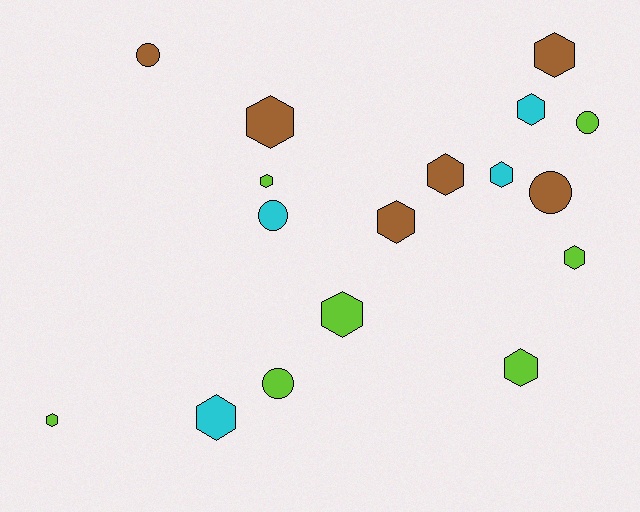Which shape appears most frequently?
Hexagon, with 12 objects.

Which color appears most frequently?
Lime, with 7 objects.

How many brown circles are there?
There are 2 brown circles.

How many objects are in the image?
There are 17 objects.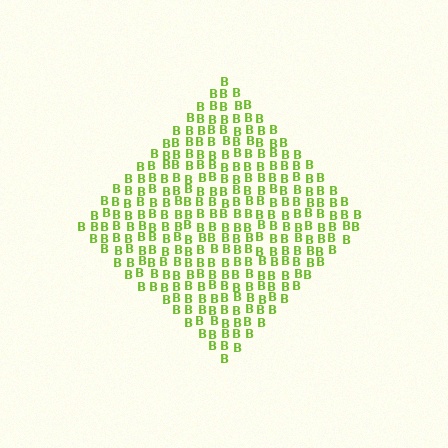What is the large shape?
The large shape is a diamond.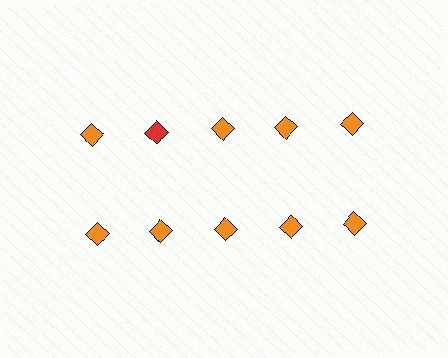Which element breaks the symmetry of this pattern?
The red diamond in the top row, second from left column breaks the symmetry. All other shapes are orange diamonds.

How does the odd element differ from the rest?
It has a different color: red instead of orange.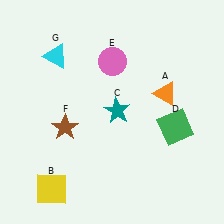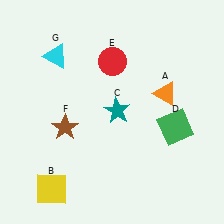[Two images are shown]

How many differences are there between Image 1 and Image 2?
There is 1 difference between the two images.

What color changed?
The circle (E) changed from pink in Image 1 to red in Image 2.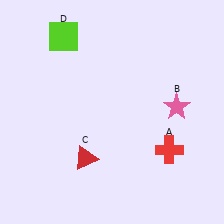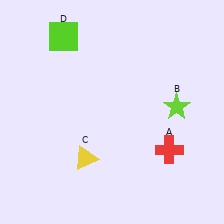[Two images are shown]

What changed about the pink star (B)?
In Image 1, B is pink. In Image 2, it changed to lime.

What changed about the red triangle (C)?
In Image 1, C is red. In Image 2, it changed to yellow.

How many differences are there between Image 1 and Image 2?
There are 2 differences between the two images.